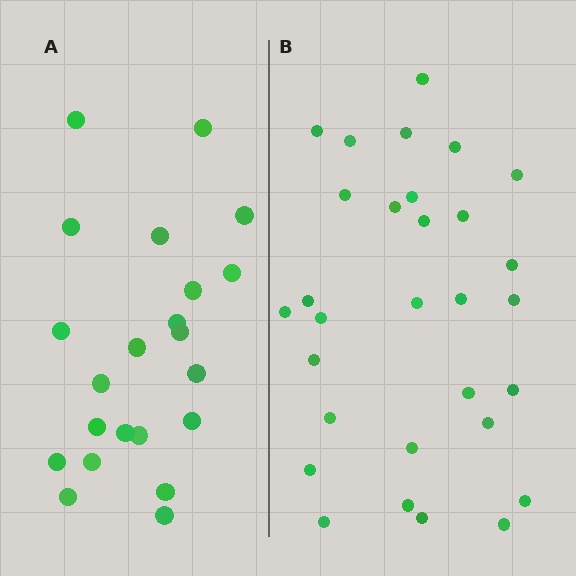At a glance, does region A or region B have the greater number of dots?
Region B (the right region) has more dots.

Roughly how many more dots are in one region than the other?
Region B has roughly 8 or so more dots than region A.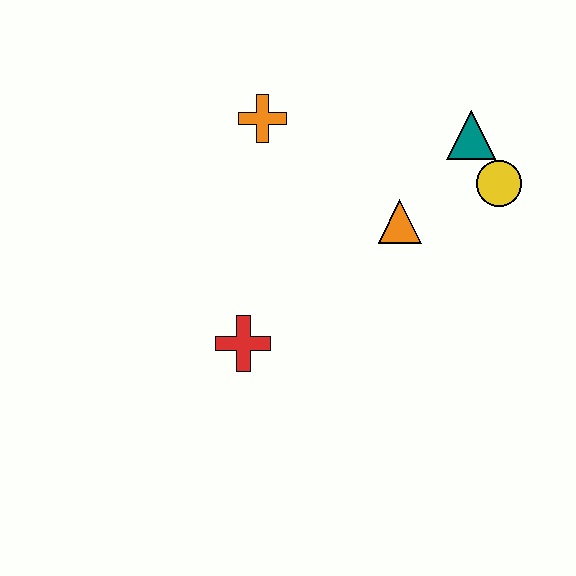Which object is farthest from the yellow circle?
The red cross is farthest from the yellow circle.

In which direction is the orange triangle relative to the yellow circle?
The orange triangle is to the left of the yellow circle.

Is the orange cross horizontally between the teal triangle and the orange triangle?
No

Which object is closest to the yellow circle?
The teal triangle is closest to the yellow circle.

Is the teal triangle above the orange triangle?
Yes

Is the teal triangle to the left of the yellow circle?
Yes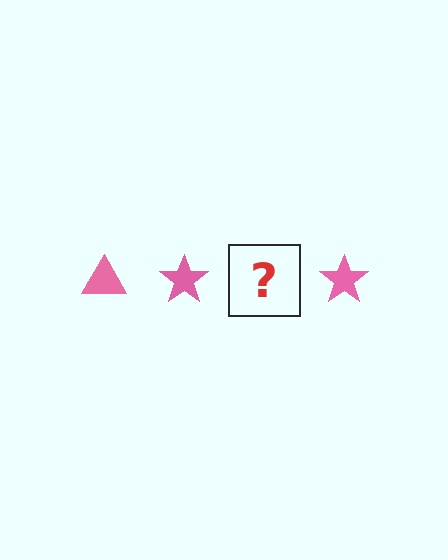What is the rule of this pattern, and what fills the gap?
The rule is that the pattern cycles through triangle, star shapes in pink. The gap should be filled with a pink triangle.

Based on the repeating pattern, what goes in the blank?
The blank should be a pink triangle.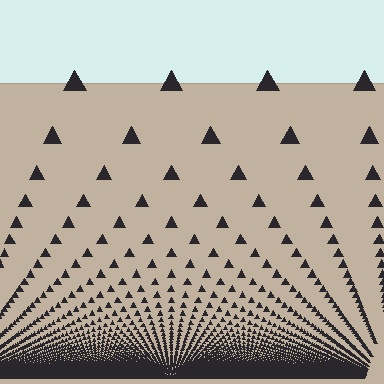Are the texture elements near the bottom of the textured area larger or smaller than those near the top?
Smaller. The gradient is inverted — elements near the bottom are smaller and denser.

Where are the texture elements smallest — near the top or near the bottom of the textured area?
Near the bottom.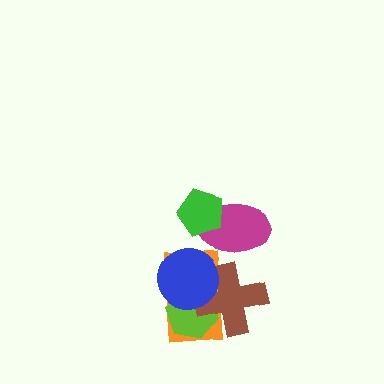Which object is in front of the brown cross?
The blue circle is in front of the brown cross.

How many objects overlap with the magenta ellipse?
1 object overlaps with the magenta ellipse.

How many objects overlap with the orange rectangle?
3 objects overlap with the orange rectangle.